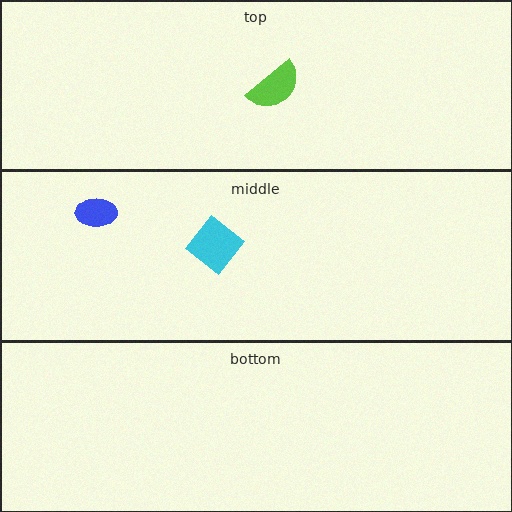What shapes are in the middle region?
The cyan diamond, the blue ellipse.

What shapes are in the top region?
The lime semicircle.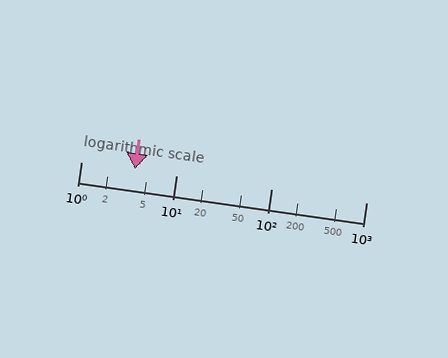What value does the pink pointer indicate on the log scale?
The pointer indicates approximately 3.7.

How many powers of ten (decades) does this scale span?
The scale spans 3 decades, from 1 to 1000.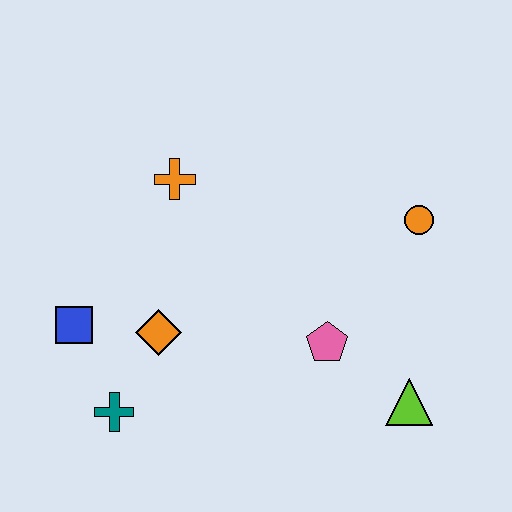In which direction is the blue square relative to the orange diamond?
The blue square is to the left of the orange diamond.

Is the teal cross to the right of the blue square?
Yes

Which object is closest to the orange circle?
The pink pentagon is closest to the orange circle.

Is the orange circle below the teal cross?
No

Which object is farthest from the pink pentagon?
The blue square is farthest from the pink pentagon.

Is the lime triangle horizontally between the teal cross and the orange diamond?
No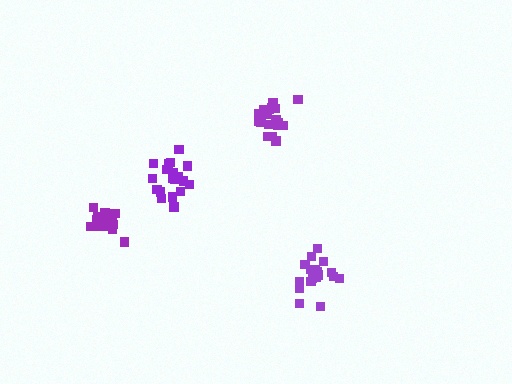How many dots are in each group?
Group 1: 19 dots, Group 2: 20 dots, Group 3: 17 dots, Group 4: 19 dots (75 total).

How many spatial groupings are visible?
There are 4 spatial groupings.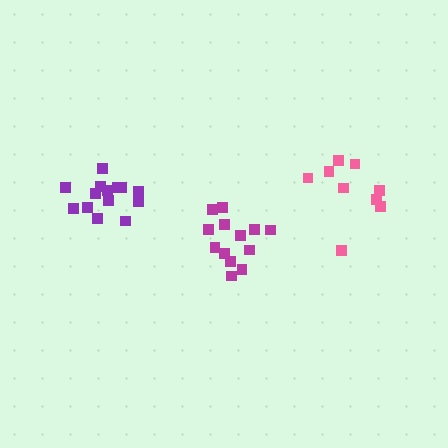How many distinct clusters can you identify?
There are 3 distinct clusters.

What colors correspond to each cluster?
The clusters are colored: magenta, pink, purple.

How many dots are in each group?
Group 1: 13 dots, Group 2: 9 dots, Group 3: 14 dots (36 total).